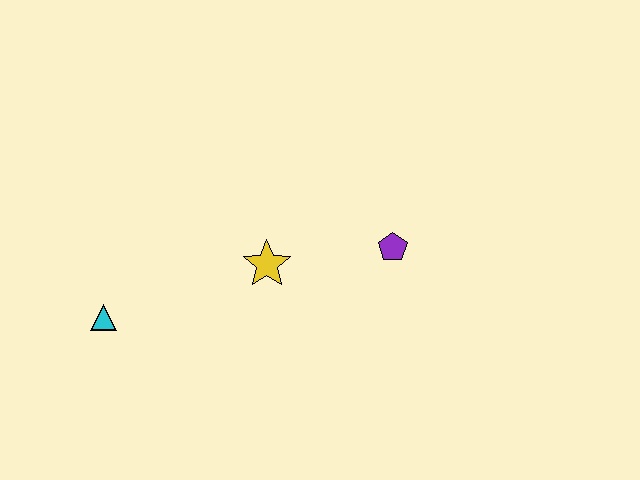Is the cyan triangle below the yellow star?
Yes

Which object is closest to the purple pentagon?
The yellow star is closest to the purple pentagon.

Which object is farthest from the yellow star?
The cyan triangle is farthest from the yellow star.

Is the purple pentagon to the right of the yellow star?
Yes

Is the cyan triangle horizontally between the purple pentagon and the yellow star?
No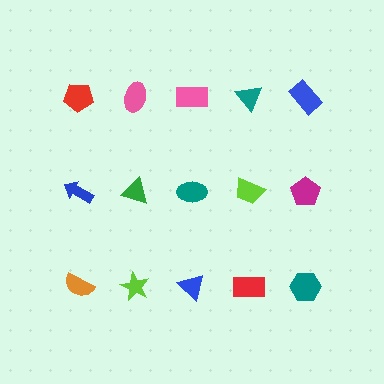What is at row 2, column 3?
A teal ellipse.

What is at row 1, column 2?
A pink ellipse.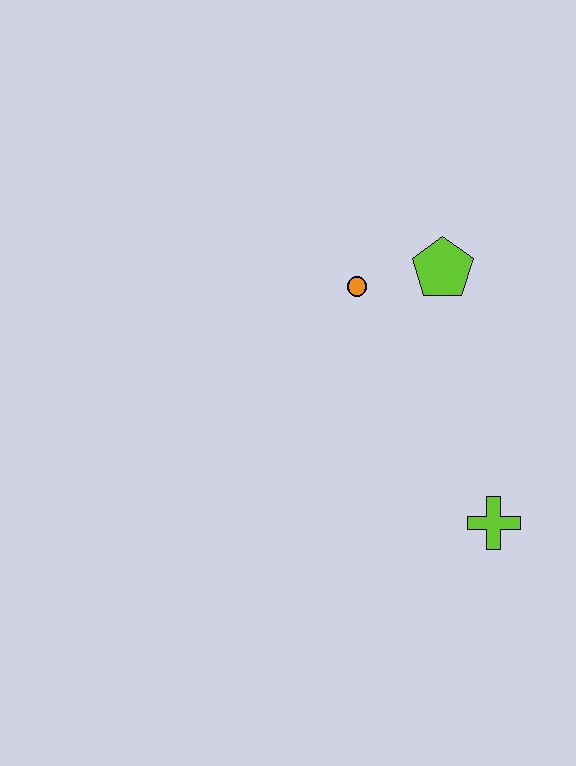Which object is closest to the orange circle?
The lime pentagon is closest to the orange circle.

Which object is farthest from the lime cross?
The orange circle is farthest from the lime cross.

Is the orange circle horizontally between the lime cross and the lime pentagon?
No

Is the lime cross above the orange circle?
No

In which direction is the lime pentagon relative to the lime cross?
The lime pentagon is above the lime cross.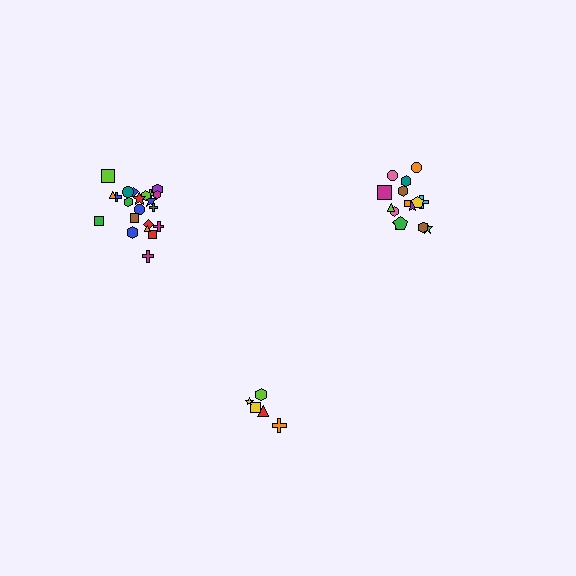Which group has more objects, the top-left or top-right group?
The top-left group.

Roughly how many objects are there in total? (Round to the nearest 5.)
Roughly 40 objects in total.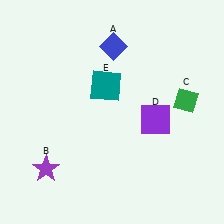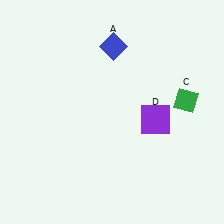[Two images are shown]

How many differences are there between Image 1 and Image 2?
There are 2 differences between the two images.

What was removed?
The teal square (E), the purple star (B) were removed in Image 2.